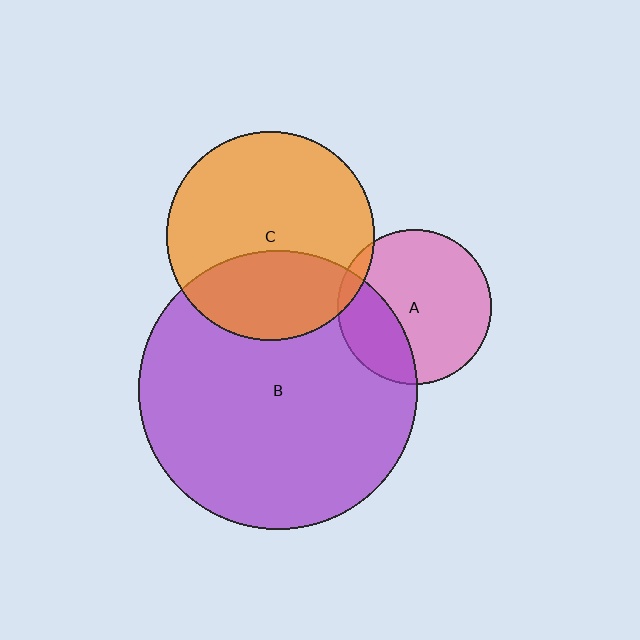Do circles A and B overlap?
Yes.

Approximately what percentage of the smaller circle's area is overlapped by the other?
Approximately 30%.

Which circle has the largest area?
Circle B (purple).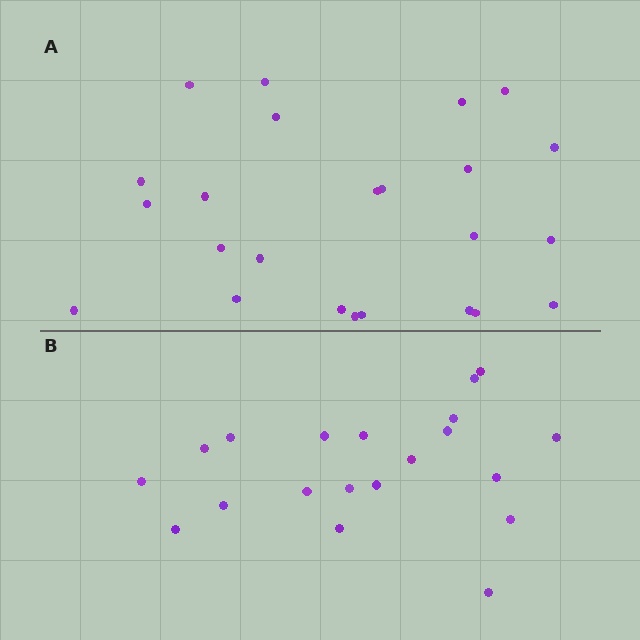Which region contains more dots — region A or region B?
Region A (the top region) has more dots.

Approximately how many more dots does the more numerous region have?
Region A has about 4 more dots than region B.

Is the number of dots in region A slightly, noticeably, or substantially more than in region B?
Region A has only slightly more — the two regions are fairly close. The ratio is roughly 1.2 to 1.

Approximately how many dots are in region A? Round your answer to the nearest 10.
About 20 dots. (The exact count is 24, which rounds to 20.)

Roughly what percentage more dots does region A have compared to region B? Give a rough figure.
About 20% more.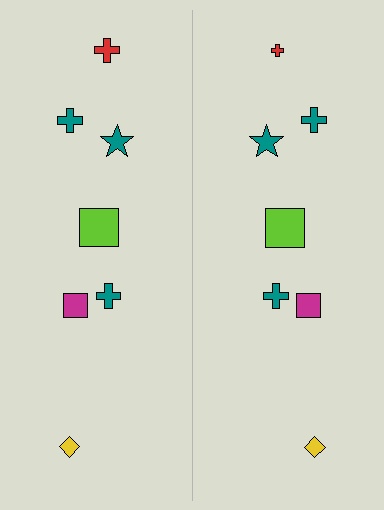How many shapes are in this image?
There are 14 shapes in this image.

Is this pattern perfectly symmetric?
No, the pattern is not perfectly symmetric. The red cross on the right side has a different size than its mirror counterpart.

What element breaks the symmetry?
The red cross on the right side has a different size than its mirror counterpart.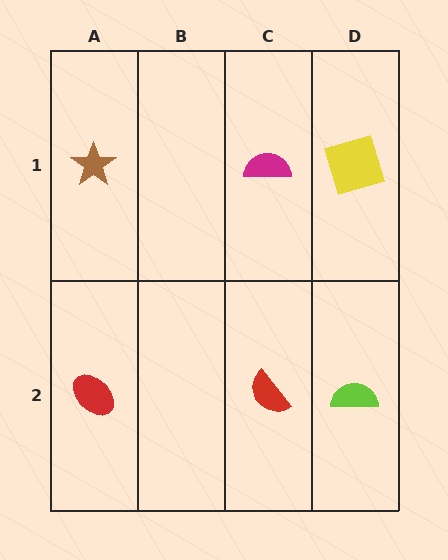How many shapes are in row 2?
3 shapes.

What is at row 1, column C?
A magenta semicircle.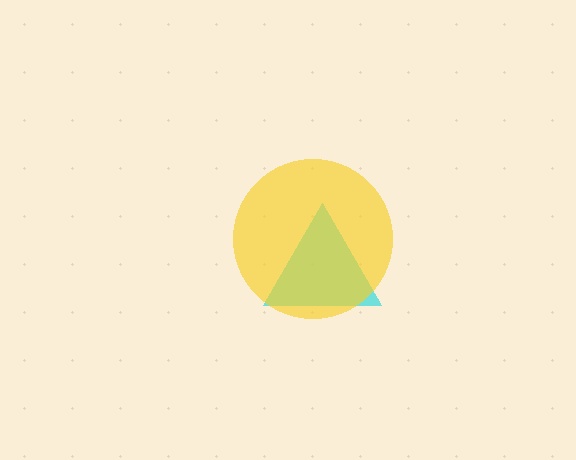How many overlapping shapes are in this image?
There are 2 overlapping shapes in the image.